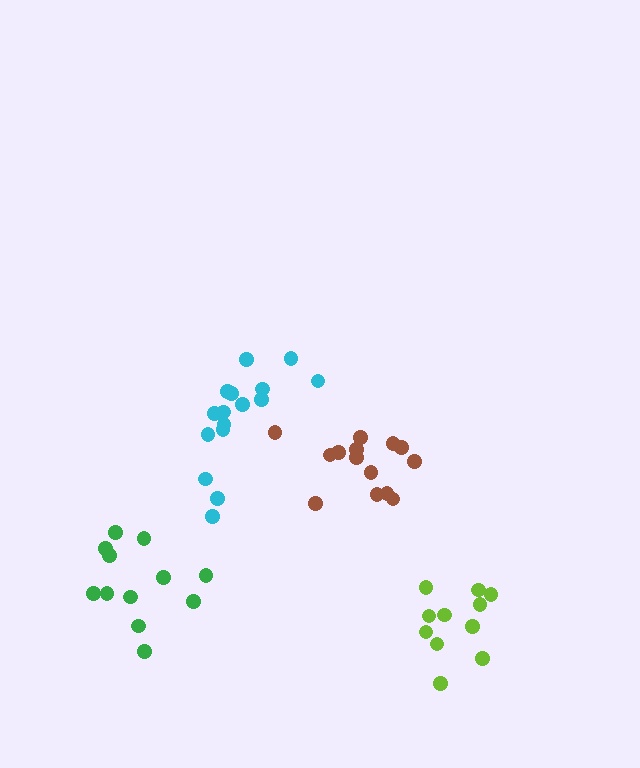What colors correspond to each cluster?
The clusters are colored: lime, cyan, brown, green.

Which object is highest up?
The cyan cluster is topmost.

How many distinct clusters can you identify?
There are 4 distinct clusters.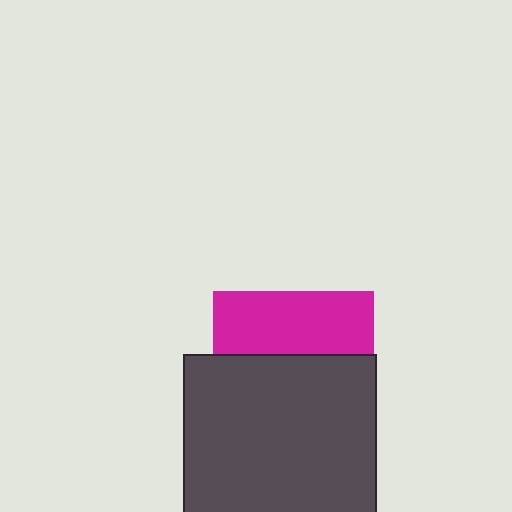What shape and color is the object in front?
The object in front is a dark gray square.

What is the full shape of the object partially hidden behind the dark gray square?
The partially hidden object is a magenta square.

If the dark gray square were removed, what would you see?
You would see the complete magenta square.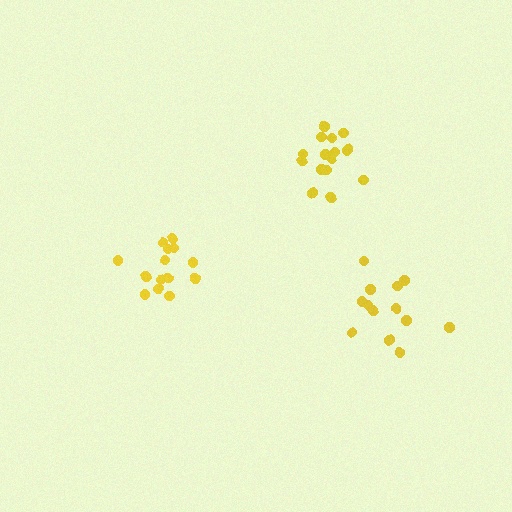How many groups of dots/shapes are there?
There are 3 groups.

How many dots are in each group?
Group 1: 16 dots, Group 2: 14 dots, Group 3: 13 dots (43 total).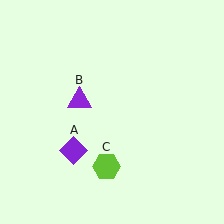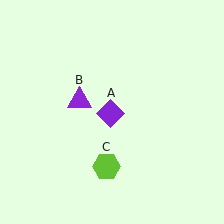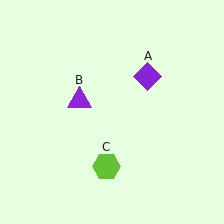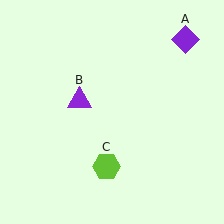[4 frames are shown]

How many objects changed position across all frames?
1 object changed position: purple diamond (object A).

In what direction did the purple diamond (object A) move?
The purple diamond (object A) moved up and to the right.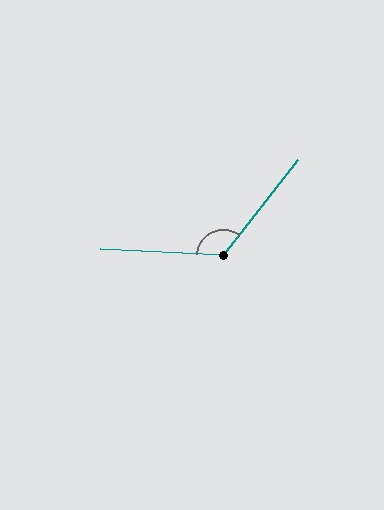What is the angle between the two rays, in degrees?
Approximately 125 degrees.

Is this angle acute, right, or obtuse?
It is obtuse.